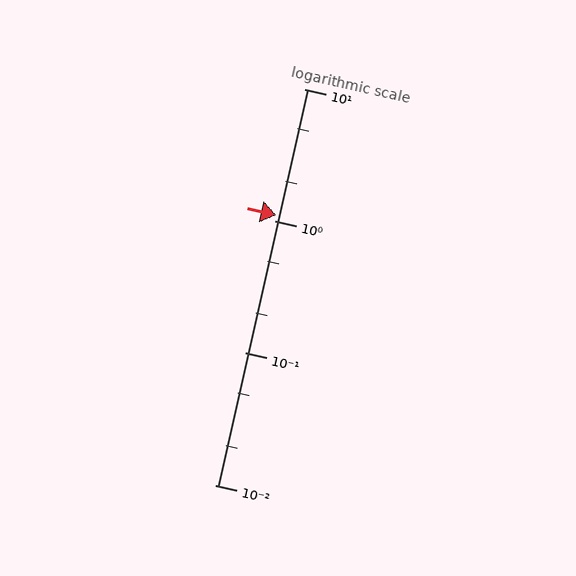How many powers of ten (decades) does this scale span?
The scale spans 3 decades, from 0.01 to 10.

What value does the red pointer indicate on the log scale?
The pointer indicates approximately 1.1.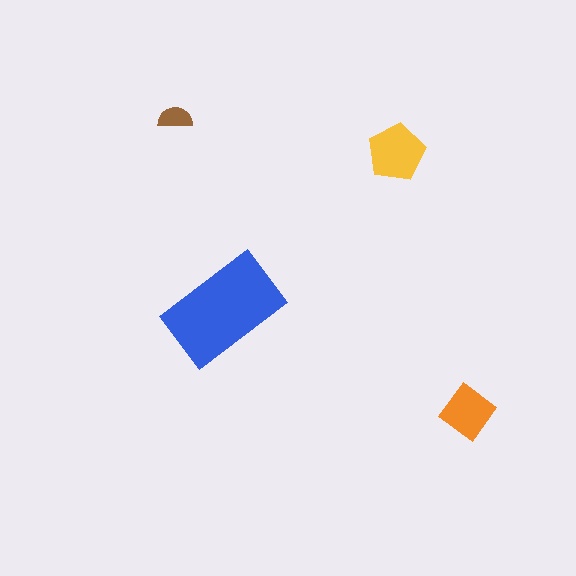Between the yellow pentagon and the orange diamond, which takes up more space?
The yellow pentagon.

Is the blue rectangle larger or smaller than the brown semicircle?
Larger.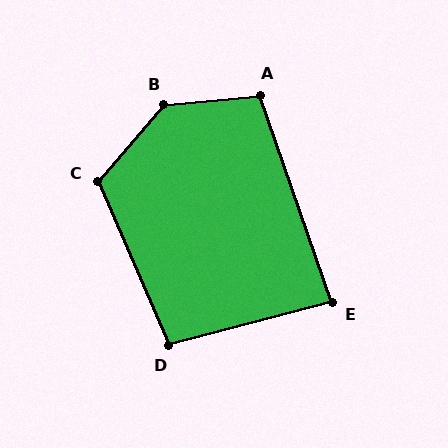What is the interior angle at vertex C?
Approximately 116 degrees (obtuse).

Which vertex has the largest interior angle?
B, at approximately 136 degrees.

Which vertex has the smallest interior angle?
E, at approximately 86 degrees.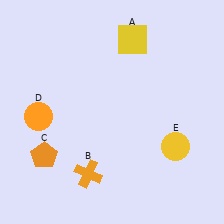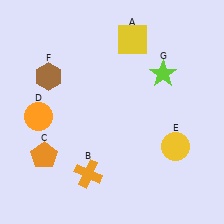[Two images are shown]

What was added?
A brown hexagon (F), a lime star (G) were added in Image 2.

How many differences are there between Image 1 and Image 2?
There are 2 differences between the two images.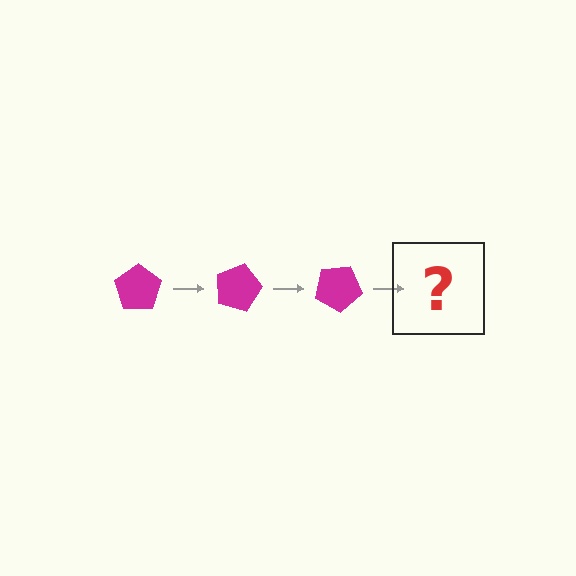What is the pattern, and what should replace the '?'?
The pattern is that the pentagon rotates 15 degrees each step. The '?' should be a magenta pentagon rotated 45 degrees.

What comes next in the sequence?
The next element should be a magenta pentagon rotated 45 degrees.